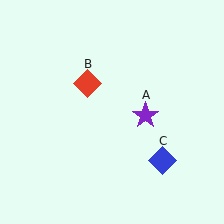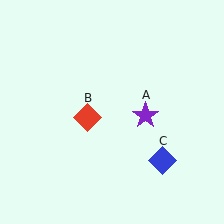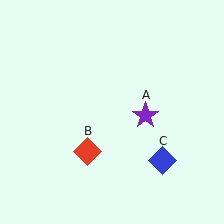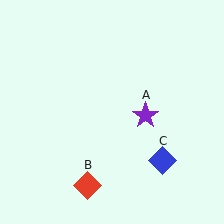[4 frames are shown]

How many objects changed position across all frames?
1 object changed position: red diamond (object B).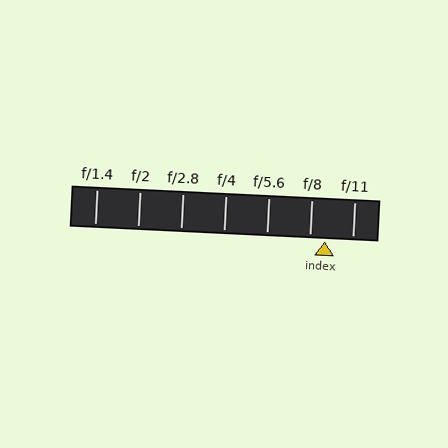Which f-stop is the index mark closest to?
The index mark is closest to f/8.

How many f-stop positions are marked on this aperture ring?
There are 7 f-stop positions marked.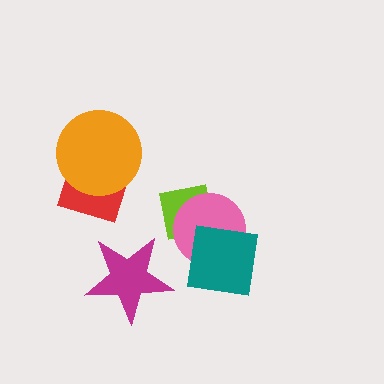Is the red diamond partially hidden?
Yes, it is partially covered by another shape.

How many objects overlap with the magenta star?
0 objects overlap with the magenta star.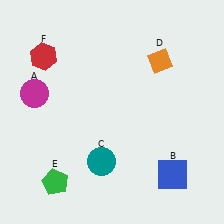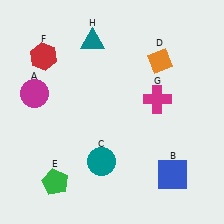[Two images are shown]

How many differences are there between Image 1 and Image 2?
There are 2 differences between the two images.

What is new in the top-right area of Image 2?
A magenta cross (G) was added in the top-right area of Image 2.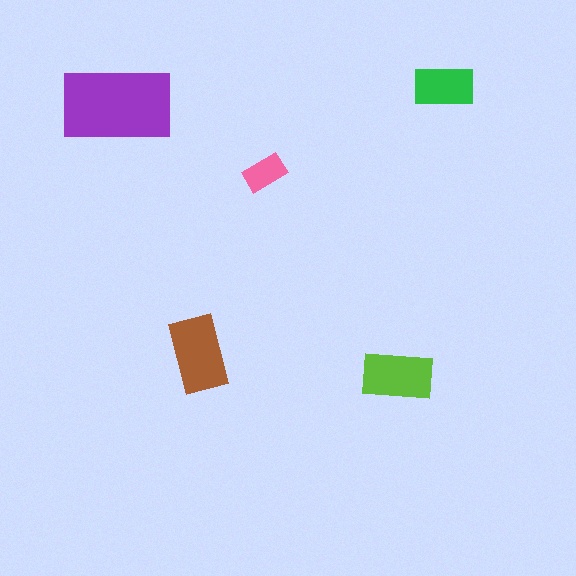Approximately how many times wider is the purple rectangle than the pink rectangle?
About 2.5 times wider.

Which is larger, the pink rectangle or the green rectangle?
The green one.